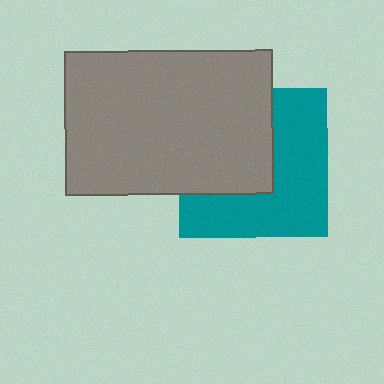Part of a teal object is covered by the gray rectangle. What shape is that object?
It is a square.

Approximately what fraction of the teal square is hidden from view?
Roughly 45% of the teal square is hidden behind the gray rectangle.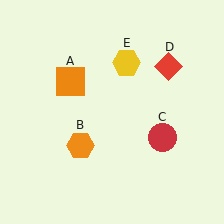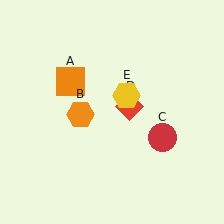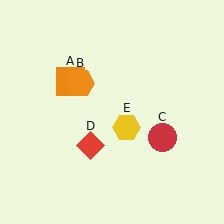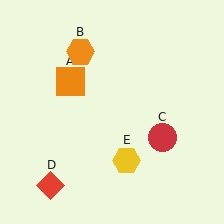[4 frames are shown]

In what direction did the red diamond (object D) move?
The red diamond (object D) moved down and to the left.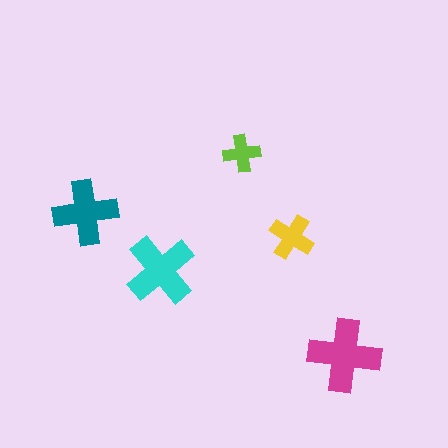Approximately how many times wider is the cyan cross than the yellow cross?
About 1.5 times wider.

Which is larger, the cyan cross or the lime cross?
The cyan one.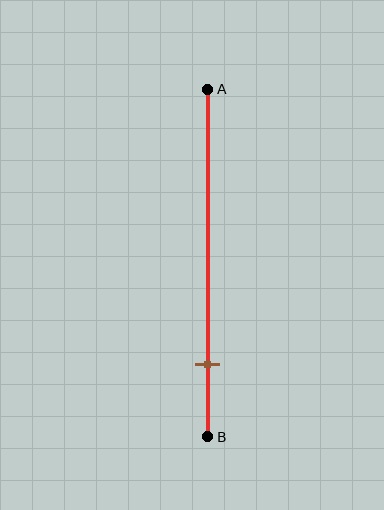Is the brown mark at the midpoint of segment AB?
No, the mark is at about 80% from A, not at the 50% midpoint.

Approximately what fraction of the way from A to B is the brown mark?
The brown mark is approximately 80% of the way from A to B.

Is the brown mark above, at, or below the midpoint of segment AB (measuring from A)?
The brown mark is below the midpoint of segment AB.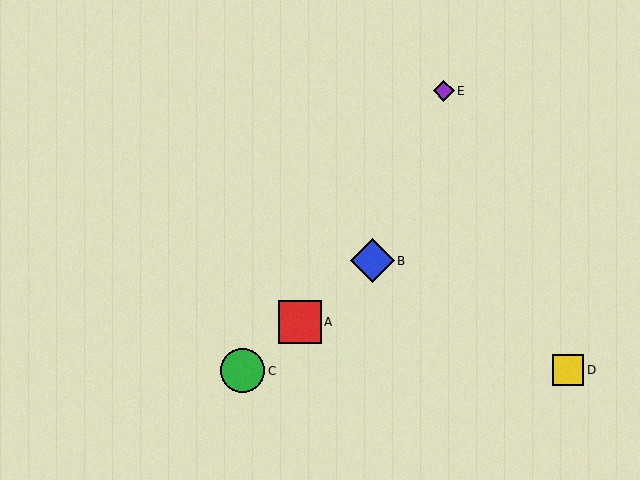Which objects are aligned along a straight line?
Objects A, B, C are aligned along a straight line.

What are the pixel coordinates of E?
Object E is at (444, 91).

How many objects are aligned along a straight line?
3 objects (A, B, C) are aligned along a straight line.